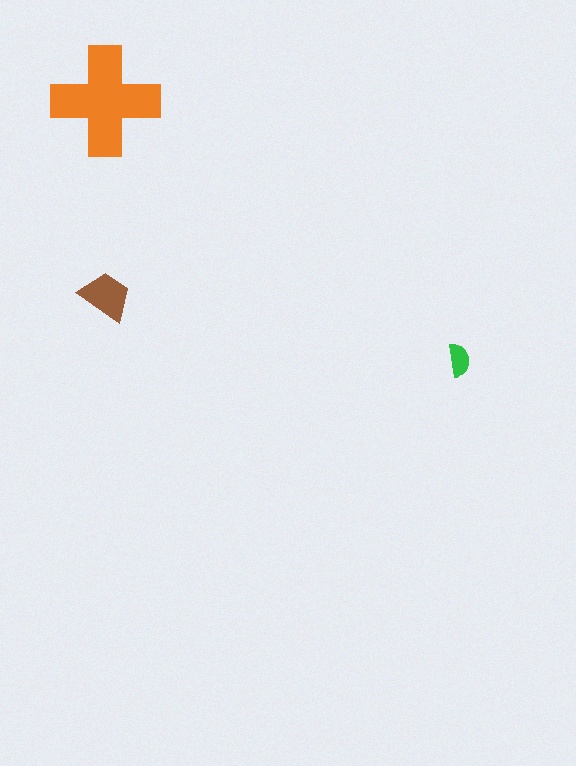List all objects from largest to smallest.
The orange cross, the brown trapezoid, the green semicircle.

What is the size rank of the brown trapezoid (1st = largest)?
2nd.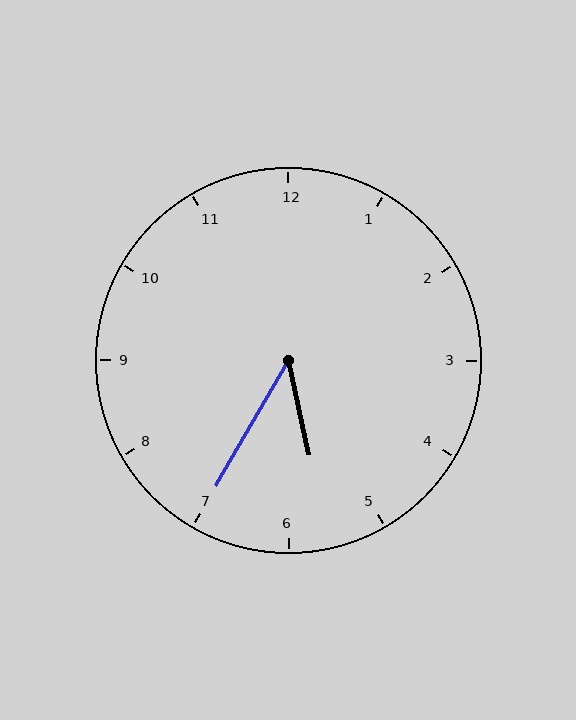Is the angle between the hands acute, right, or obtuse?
It is acute.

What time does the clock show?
5:35.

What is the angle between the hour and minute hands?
Approximately 42 degrees.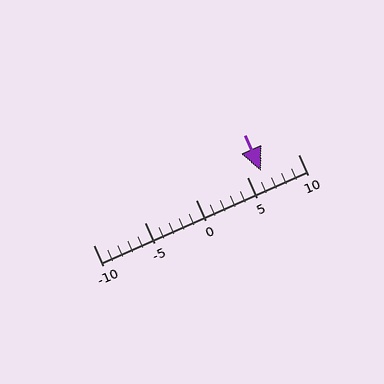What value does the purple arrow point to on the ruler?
The purple arrow points to approximately 6.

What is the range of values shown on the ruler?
The ruler shows values from -10 to 10.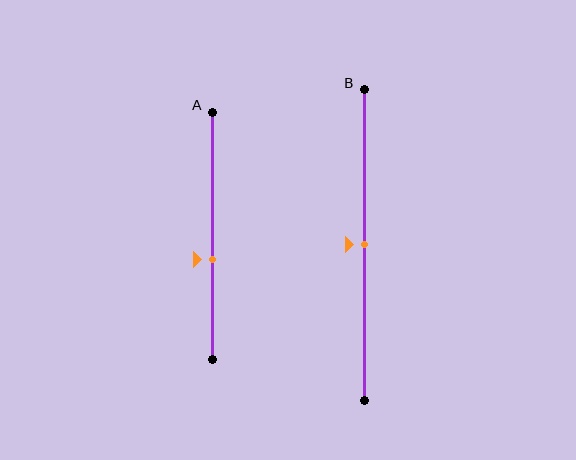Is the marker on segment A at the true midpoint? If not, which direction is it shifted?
No, the marker on segment A is shifted downward by about 10% of the segment length.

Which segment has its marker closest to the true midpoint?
Segment B has its marker closest to the true midpoint.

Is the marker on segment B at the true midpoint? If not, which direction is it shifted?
Yes, the marker on segment B is at the true midpoint.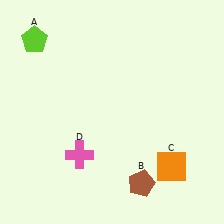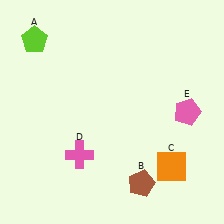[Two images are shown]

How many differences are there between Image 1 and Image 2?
There is 1 difference between the two images.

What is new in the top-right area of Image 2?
A pink pentagon (E) was added in the top-right area of Image 2.